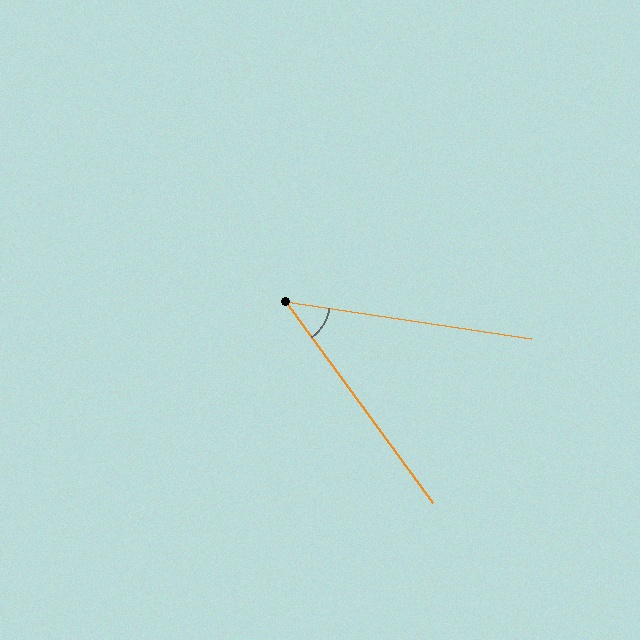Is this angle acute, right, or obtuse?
It is acute.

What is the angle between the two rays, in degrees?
Approximately 45 degrees.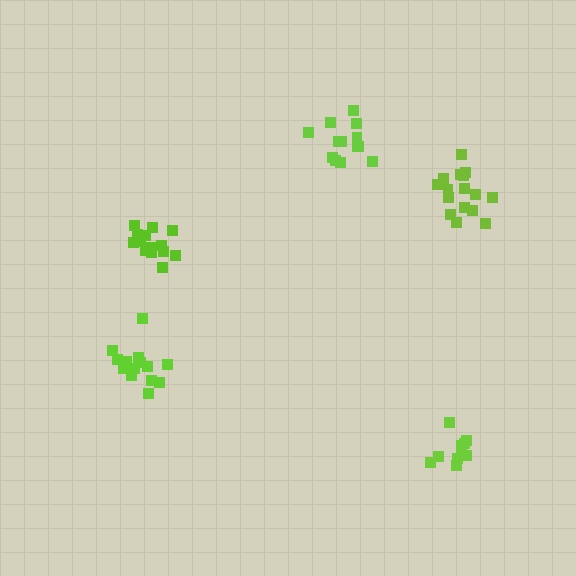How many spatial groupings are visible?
There are 5 spatial groupings.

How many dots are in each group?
Group 1: 13 dots, Group 2: 16 dots, Group 3: 14 dots, Group 4: 15 dots, Group 5: 10 dots (68 total).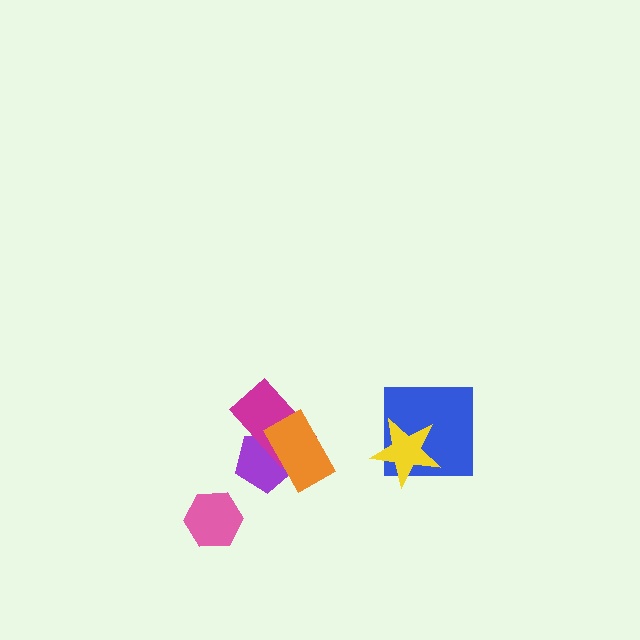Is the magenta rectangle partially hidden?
Yes, it is partially covered by another shape.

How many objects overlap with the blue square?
1 object overlaps with the blue square.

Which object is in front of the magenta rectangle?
The orange rectangle is in front of the magenta rectangle.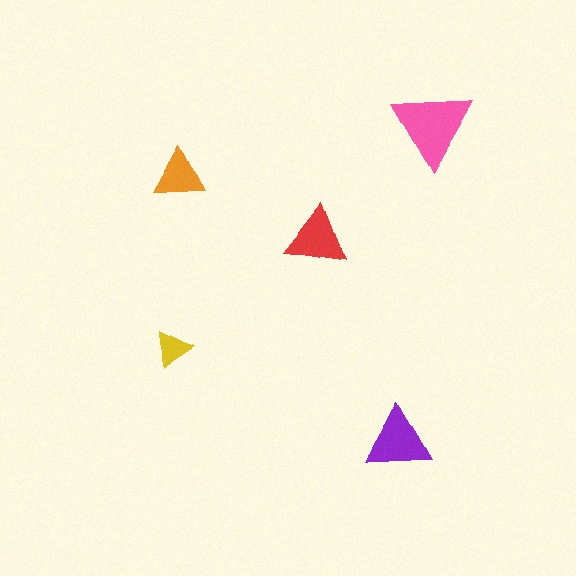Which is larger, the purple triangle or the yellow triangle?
The purple one.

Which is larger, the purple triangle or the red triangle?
The purple one.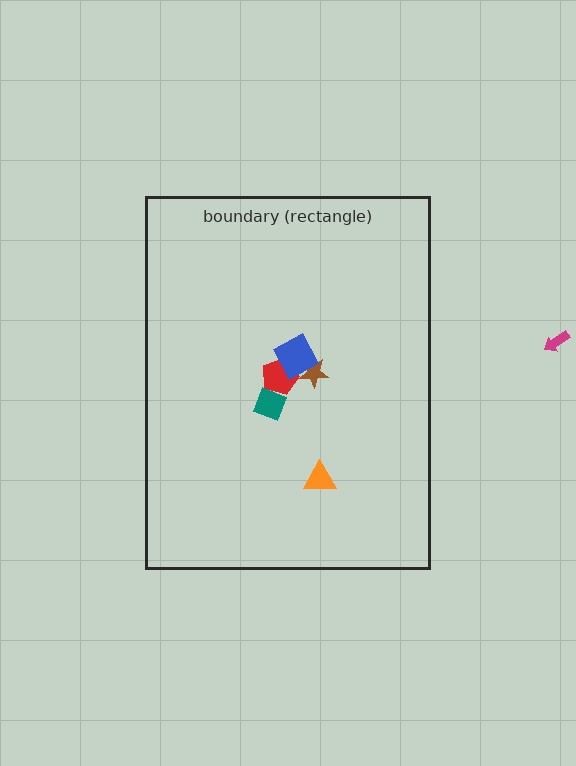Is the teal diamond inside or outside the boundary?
Inside.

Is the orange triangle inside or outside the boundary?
Inside.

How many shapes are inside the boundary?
5 inside, 1 outside.